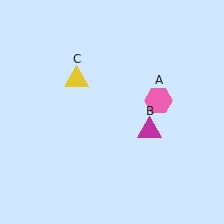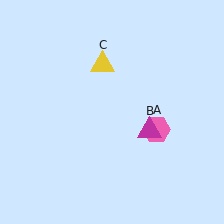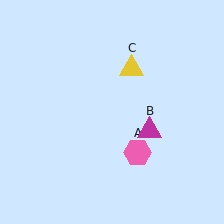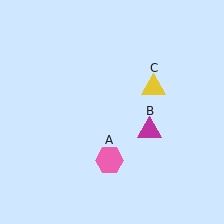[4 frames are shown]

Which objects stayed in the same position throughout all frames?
Magenta triangle (object B) remained stationary.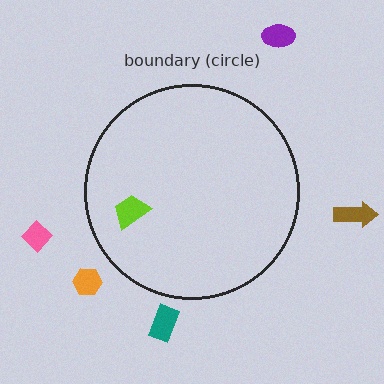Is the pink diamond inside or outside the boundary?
Outside.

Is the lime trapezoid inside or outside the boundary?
Inside.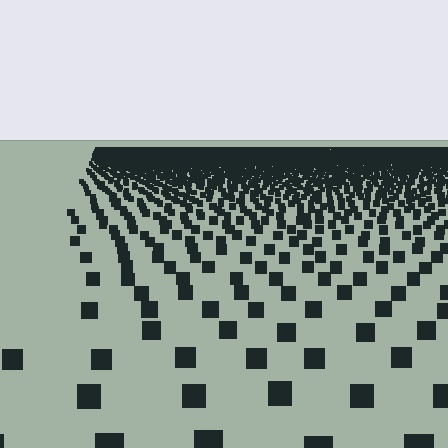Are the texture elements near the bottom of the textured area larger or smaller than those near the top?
Larger. Near the bottom, elements are closer to the viewer and appear at a bigger on-screen size.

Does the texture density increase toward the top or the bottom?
Density increases toward the top.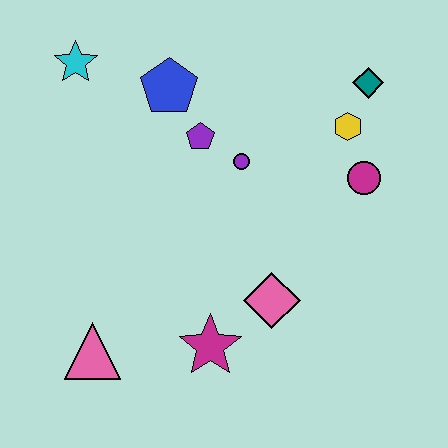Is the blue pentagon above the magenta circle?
Yes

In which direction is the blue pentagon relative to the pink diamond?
The blue pentagon is above the pink diamond.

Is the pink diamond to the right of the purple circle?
Yes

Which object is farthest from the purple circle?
The pink triangle is farthest from the purple circle.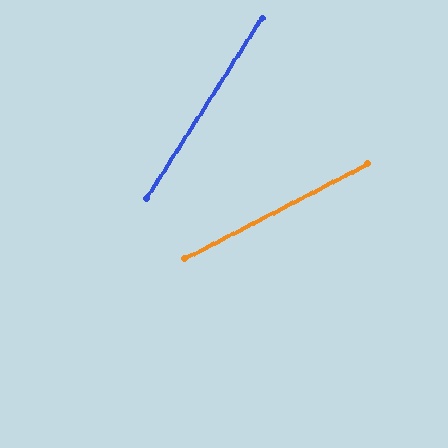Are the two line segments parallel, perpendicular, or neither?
Neither parallel nor perpendicular — they differ by about 30°.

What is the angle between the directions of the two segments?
Approximately 30 degrees.